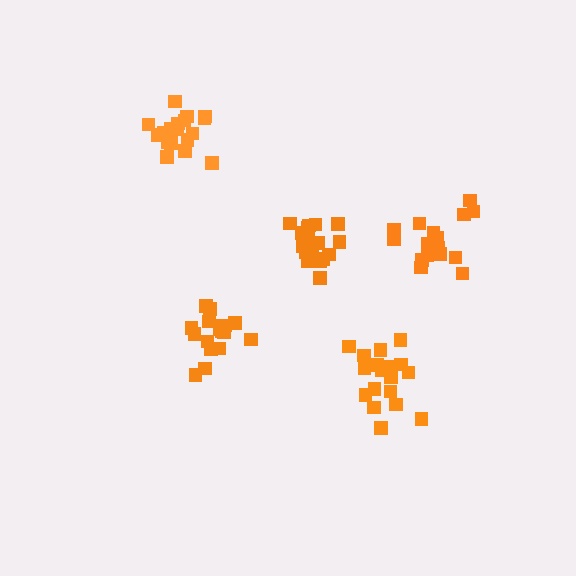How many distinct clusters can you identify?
There are 5 distinct clusters.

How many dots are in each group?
Group 1: 19 dots, Group 2: 17 dots, Group 3: 19 dots, Group 4: 18 dots, Group 5: 20 dots (93 total).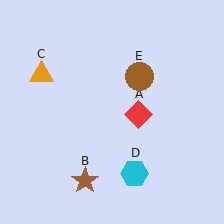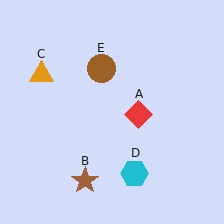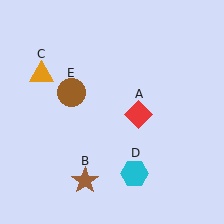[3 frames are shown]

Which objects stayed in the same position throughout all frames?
Red diamond (object A) and brown star (object B) and orange triangle (object C) and cyan hexagon (object D) remained stationary.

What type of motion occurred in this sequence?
The brown circle (object E) rotated counterclockwise around the center of the scene.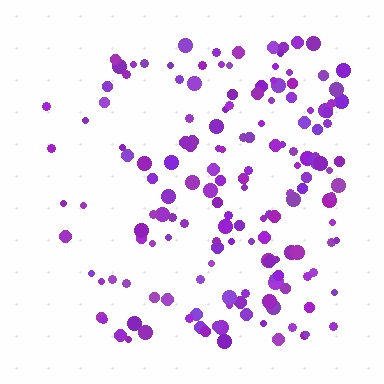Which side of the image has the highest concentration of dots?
The right.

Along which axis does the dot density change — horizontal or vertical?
Horizontal.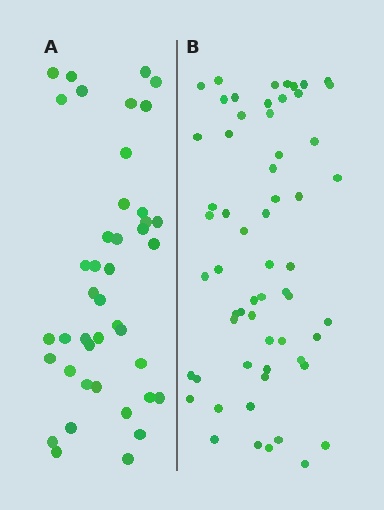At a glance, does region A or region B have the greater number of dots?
Region B (the right region) has more dots.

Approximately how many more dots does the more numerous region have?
Region B has approximately 20 more dots than region A.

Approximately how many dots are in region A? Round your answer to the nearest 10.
About 40 dots. (The exact count is 42, which rounds to 40.)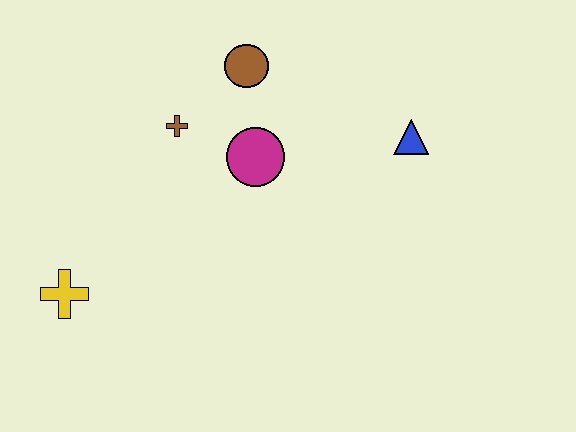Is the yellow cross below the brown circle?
Yes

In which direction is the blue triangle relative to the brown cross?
The blue triangle is to the right of the brown cross.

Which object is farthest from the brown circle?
The yellow cross is farthest from the brown circle.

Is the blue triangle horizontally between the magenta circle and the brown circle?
No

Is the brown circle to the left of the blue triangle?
Yes